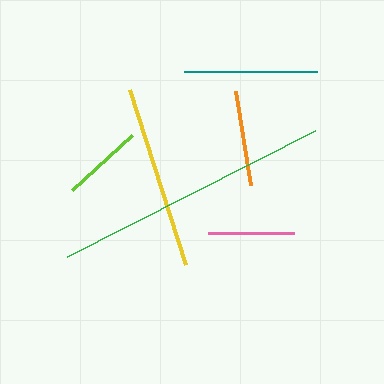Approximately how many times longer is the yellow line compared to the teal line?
The yellow line is approximately 1.4 times the length of the teal line.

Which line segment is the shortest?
The lime line is the shortest at approximately 82 pixels.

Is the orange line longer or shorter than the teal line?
The teal line is longer than the orange line.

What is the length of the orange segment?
The orange segment is approximately 95 pixels long.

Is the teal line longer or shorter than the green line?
The green line is longer than the teal line.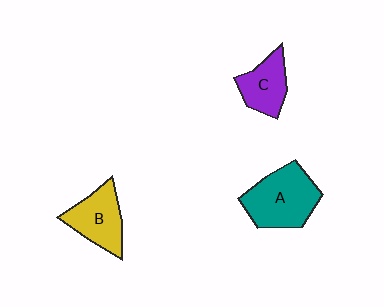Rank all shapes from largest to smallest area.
From largest to smallest: A (teal), B (yellow), C (purple).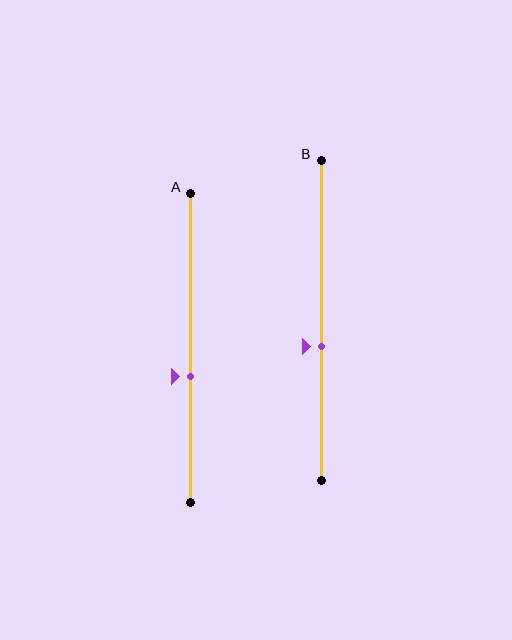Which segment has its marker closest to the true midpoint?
Segment B has its marker closest to the true midpoint.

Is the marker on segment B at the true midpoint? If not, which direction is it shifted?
No, the marker on segment B is shifted downward by about 8% of the segment length.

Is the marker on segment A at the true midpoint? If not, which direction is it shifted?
No, the marker on segment A is shifted downward by about 9% of the segment length.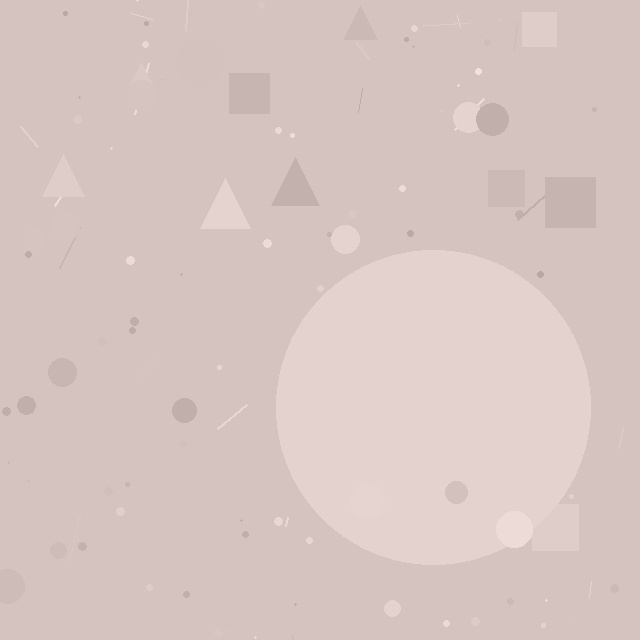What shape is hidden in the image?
A circle is hidden in the image.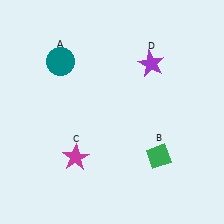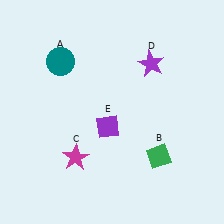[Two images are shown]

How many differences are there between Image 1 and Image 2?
There is 1 difference between the two images.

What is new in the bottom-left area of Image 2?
A purple diamond (E) was added in the bottom-left area of Image 2.